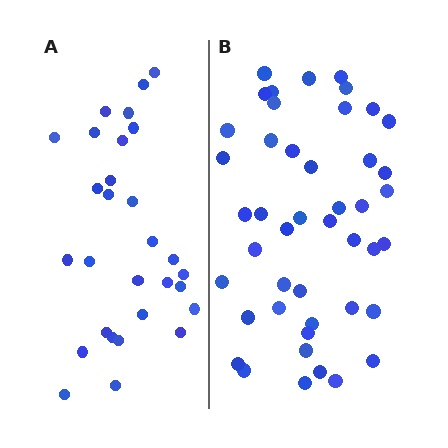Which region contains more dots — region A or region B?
Region B (the right region) has more dots.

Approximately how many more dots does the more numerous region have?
Region B has approximately 15 more dots than region A.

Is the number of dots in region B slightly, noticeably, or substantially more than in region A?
Region B has substantially more. The ratio is roughly 1.6 to 1.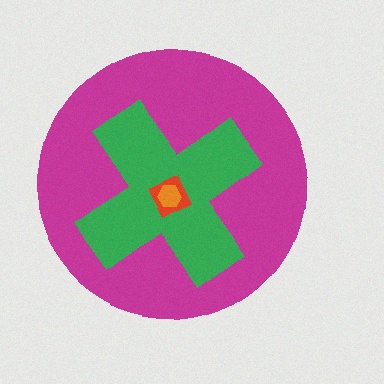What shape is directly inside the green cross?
The red diamond.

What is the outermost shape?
The magenta circle.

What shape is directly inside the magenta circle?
The green cross.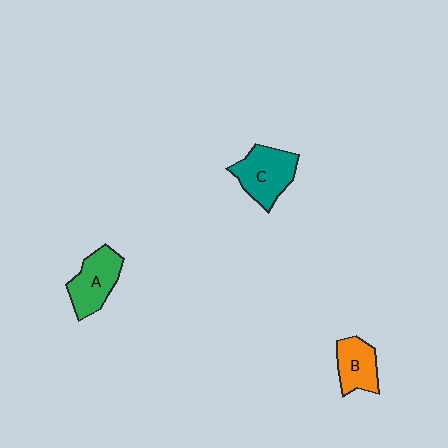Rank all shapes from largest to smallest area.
From largest to smallest: C (teal), A (green), B (orange).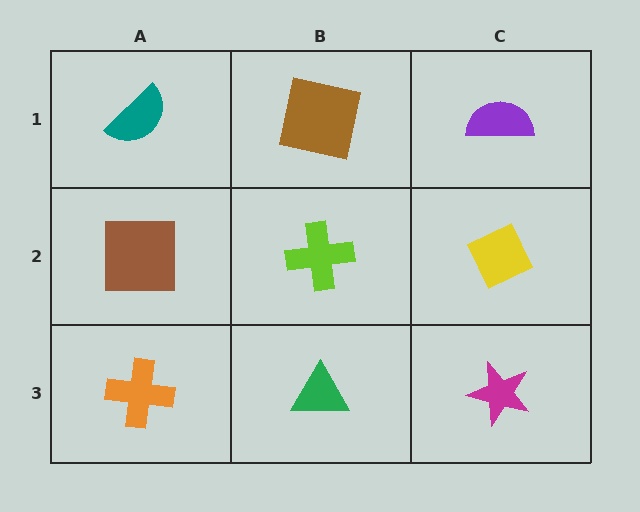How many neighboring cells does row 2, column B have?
4.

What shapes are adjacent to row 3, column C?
A yellow diamond (row 2, column C), a green triangle (row 3, column B).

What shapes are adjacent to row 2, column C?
A purple semicircle (row 1, column C), a magenta star (row 3, column C), a lime cross (row 2, column B).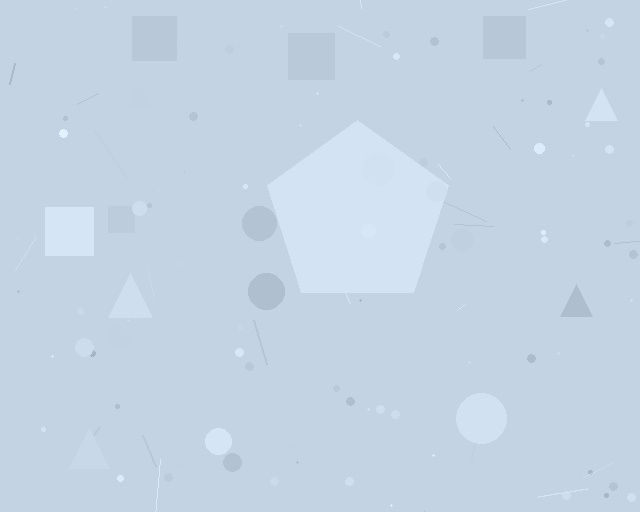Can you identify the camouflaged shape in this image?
The camouflaged shape is a pentagon.